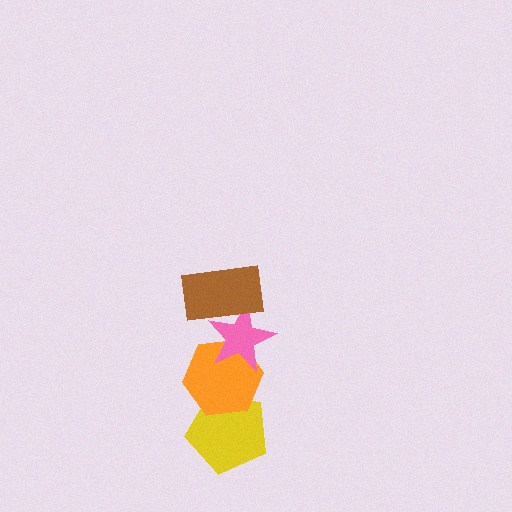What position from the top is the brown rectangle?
The brown rectangle is 1st from the top.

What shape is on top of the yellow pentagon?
The orange hexagon is on top of the yellow pentagon.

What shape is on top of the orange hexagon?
The pink star is on top of the orange hexagon.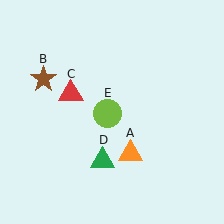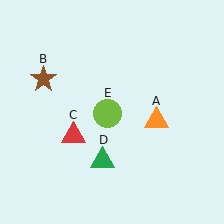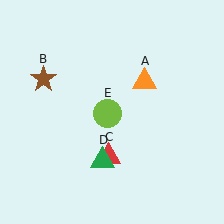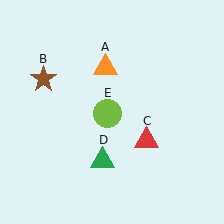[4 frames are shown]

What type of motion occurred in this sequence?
The orange triangle (object A), red triangle (object C) rotated counterclockwise around the center of the scene.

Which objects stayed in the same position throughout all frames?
Brown star (object B) and green triangle (object D) and lime circle (object E) remained stationary.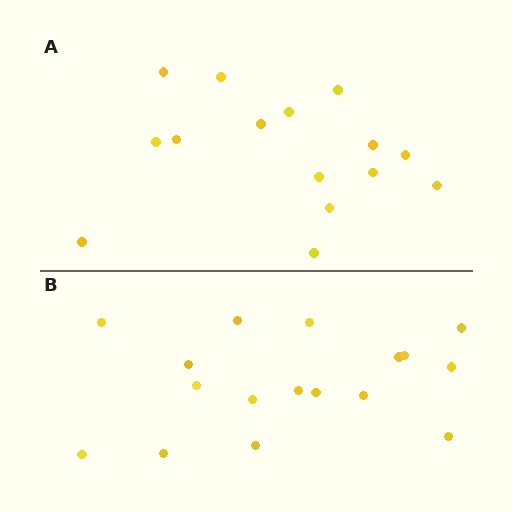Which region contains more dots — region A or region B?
Region B (the bottom region) has more dots.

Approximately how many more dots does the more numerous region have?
Region B has just a few more — roughly 2 or 3 more dots than region A.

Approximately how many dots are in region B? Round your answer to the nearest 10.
About 20 dots. (The exact count is 17, which rounds to 20.)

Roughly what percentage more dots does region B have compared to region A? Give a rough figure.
About 15% more.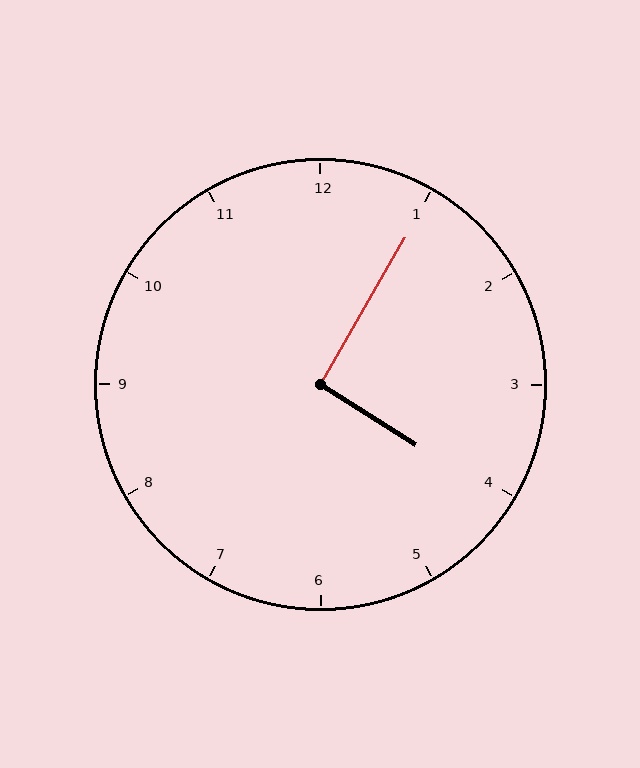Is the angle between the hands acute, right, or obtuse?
It is right.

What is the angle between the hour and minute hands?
Approximately 92 degrees.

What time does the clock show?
4:05.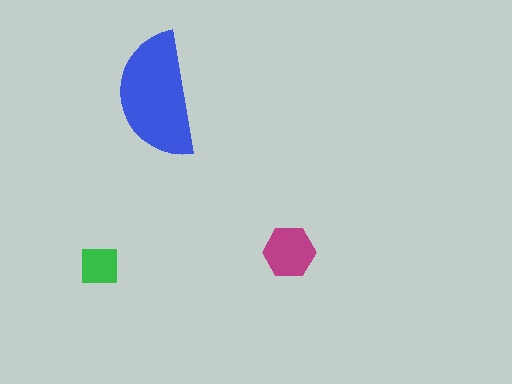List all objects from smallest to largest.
The green square, the magenta hexagon, the blue semicircle.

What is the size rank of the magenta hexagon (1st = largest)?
2nd.